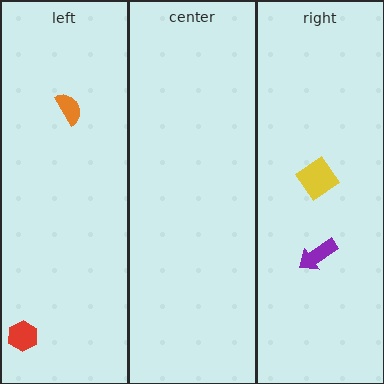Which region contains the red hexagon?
The left region.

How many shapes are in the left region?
2.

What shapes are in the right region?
The yellow diamond, the purple arrow.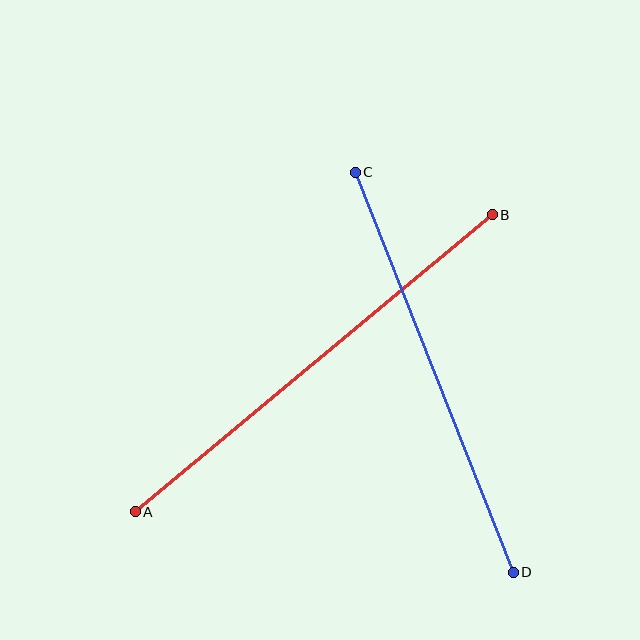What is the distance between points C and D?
The distance is approximately 430 pixels.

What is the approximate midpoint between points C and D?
The midpoint is at approximately (434, 372) pixels.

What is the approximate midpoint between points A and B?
The midpoint is at approximately (314, 363) pixels.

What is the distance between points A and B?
The distance is approximately 464 pixels.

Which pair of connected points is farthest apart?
Points A and B are farthest apart.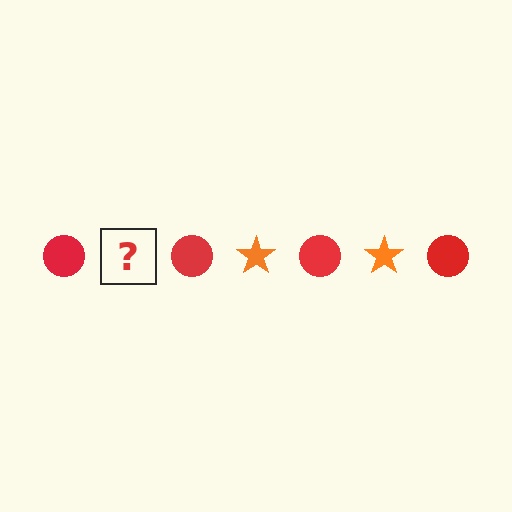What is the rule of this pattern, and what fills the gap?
The rule is that the pattern alternates between red circle and orange star. The gap should be filled with an orange star.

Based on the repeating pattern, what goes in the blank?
The blank should be an orange star.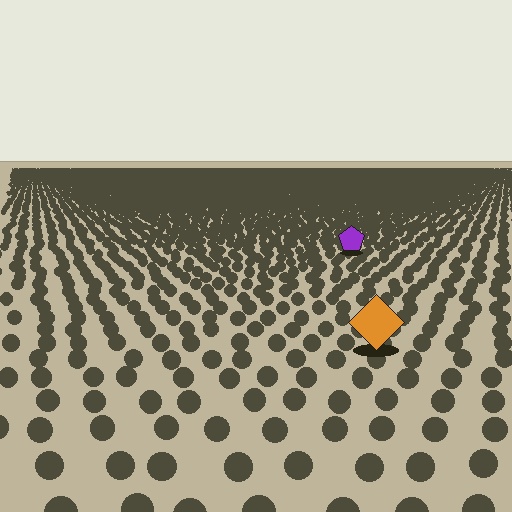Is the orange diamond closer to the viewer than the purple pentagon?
Yes. The orange diamond is closer — you can tell from the texture gradient: the ground texture is coarser near it.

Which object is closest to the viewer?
The orange diamond is closest. The texture marks near it are larger and more spread out.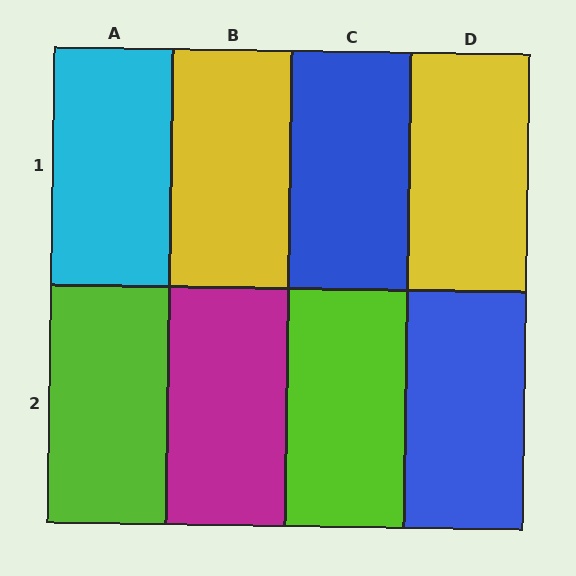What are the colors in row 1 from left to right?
Cyan, yellow, blue, yellow.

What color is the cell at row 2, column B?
Magenta.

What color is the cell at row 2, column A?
Lime.